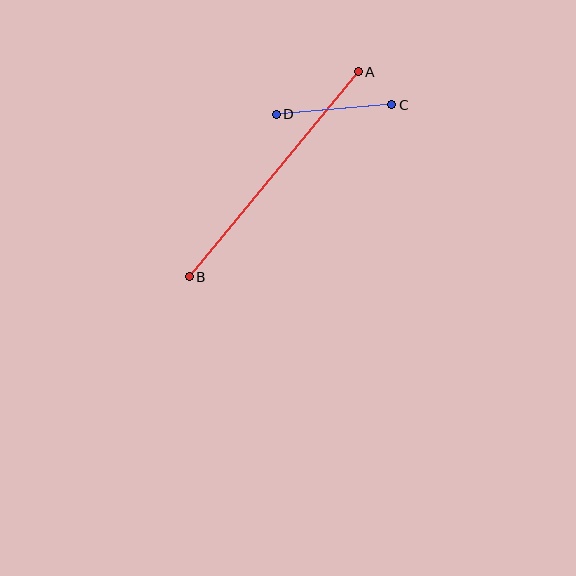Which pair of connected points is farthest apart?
Points A and B are farthest apart.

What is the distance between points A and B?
The distance is approximately 266 pixels.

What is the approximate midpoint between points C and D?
The midpoint is at approximately (334, 110) pixels.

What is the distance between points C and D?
The distance is approximately 116 pixels.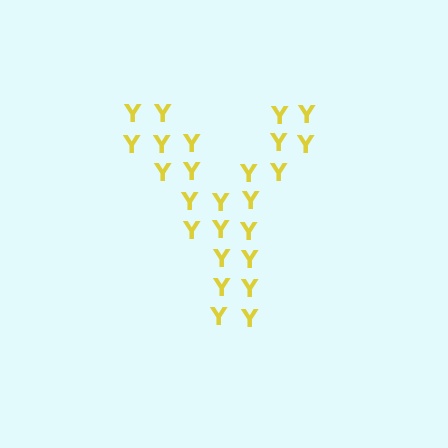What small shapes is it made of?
It is made of small letter Y's.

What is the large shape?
The large shape is the letter Y.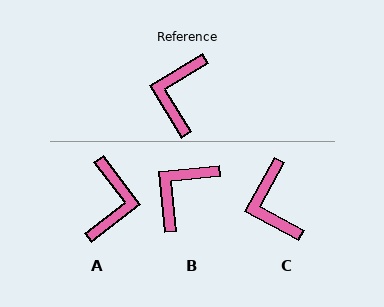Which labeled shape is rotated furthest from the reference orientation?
A, about 174 degrees away.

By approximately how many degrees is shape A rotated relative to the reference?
Approximately 174 degrees clockwise.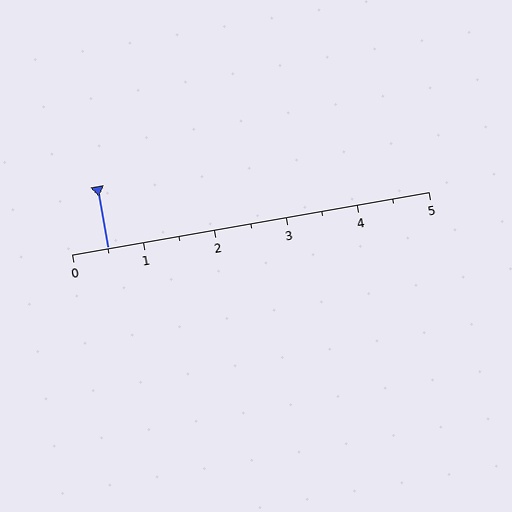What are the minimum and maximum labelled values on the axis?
The axis runs from 0 to 5.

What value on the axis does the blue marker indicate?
The marker indicates approximately 0.5.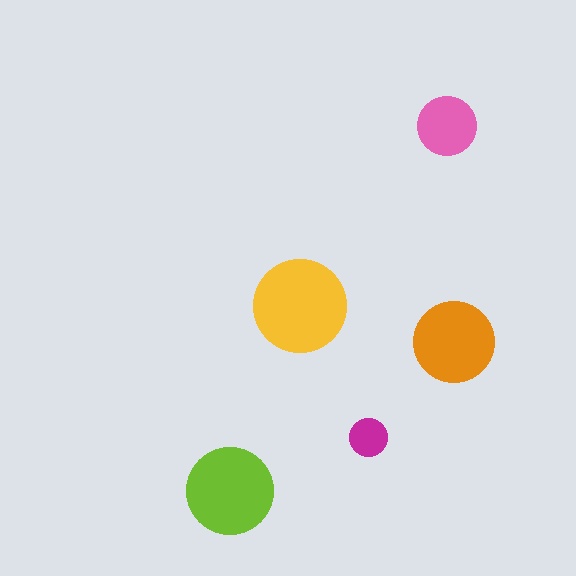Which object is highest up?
The pink circle is topmost.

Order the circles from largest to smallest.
the yellow one, the lime one, the orange one, the pink one, the magenta one.